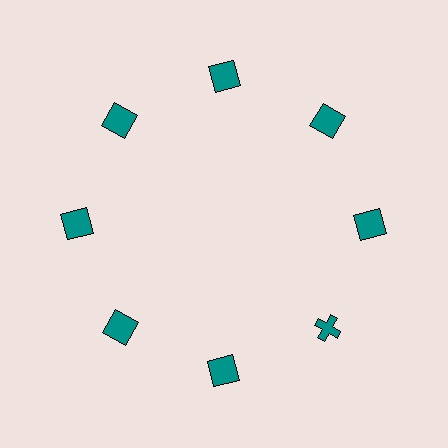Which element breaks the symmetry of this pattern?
The teal cross at roughly the 4 o'clock position breaks the symmetry. All other shapes are teal squares.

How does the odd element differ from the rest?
It has a different shape: cross instead of square.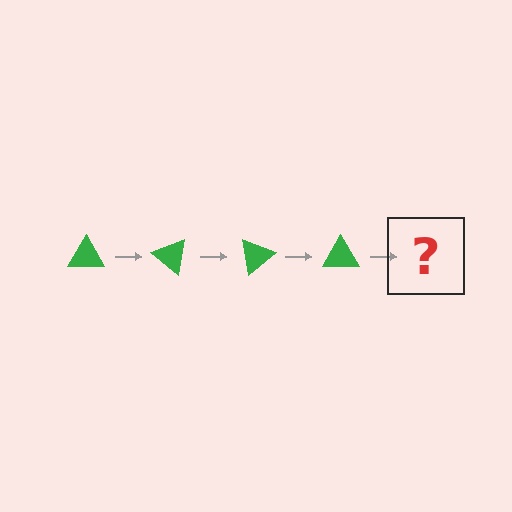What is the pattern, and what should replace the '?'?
The pattern is that the triangle rotates 40 degrees each step. The '?' should be a green triangle rotated 160 degrees.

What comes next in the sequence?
The next element should be a green triangle rotated 160 degrees.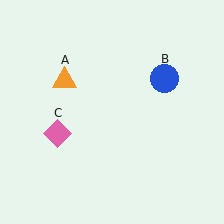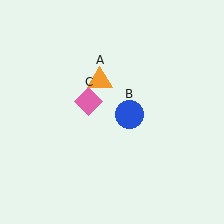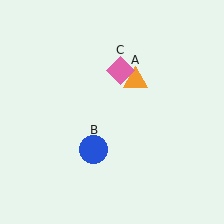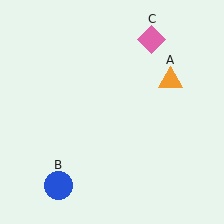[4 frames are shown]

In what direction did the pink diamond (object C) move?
The pink diamond (object C) moved up and to the right.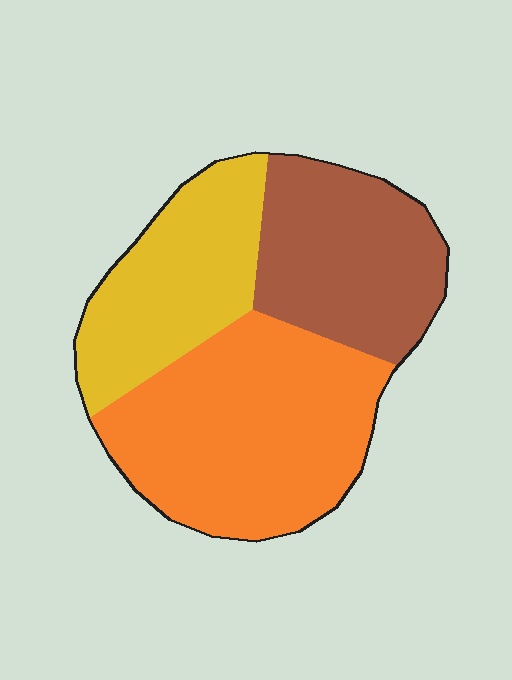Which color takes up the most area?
Orange, at roughly 45%.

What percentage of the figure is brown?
Brown covers 29% of the figure.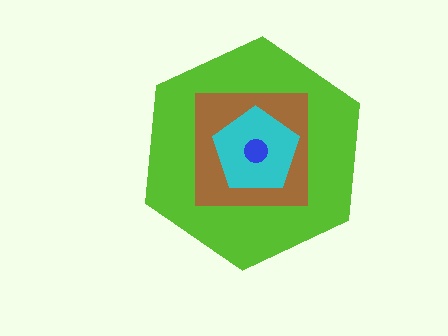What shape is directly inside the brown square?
The cyan pentagon.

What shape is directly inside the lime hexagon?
The brown square.